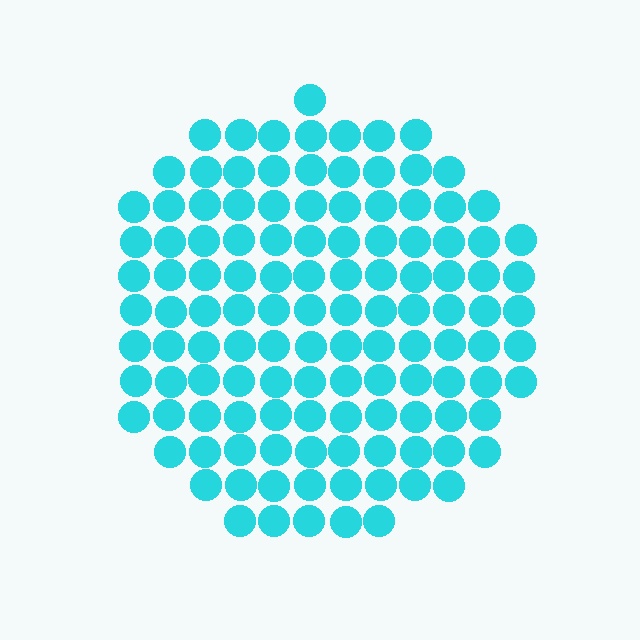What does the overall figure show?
The overall figure shows a circle.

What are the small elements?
The small elements are circles.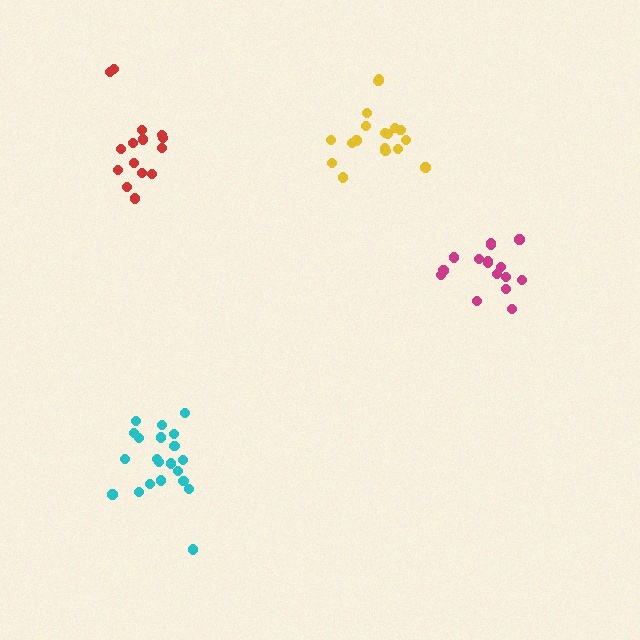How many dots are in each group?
Group 1: 21 dots, Group 2: 18 dots, Group 3: 15 dots, Group 4: 16 dots (70 total).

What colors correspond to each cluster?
The clusters are colored: cyan, yellow, red, magenta.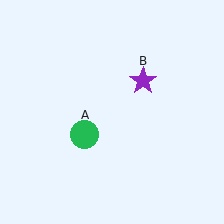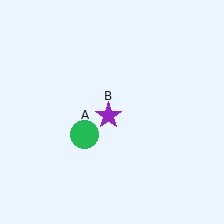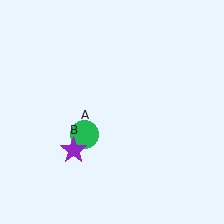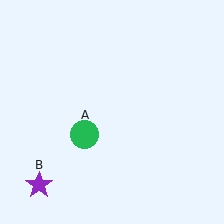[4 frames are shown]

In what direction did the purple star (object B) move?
The purple star (object B) moved down and to the left.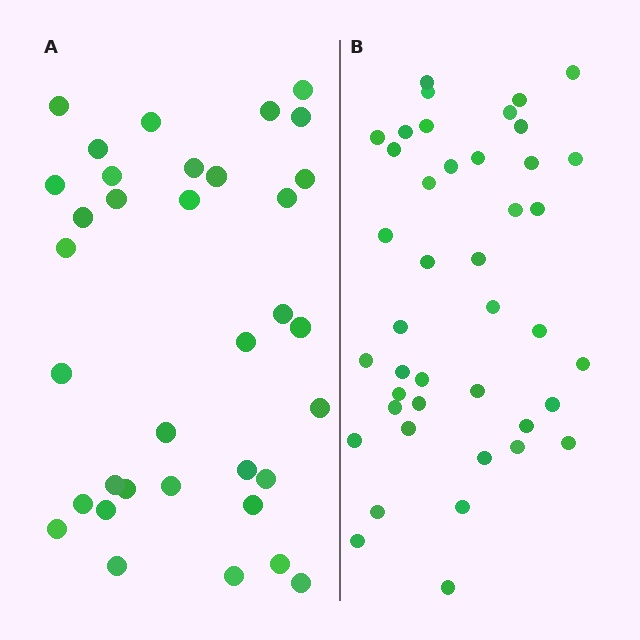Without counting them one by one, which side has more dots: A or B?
Region B (the right region) has more dots.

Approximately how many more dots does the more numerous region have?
Region B has roughly 8 or so more dots than region A.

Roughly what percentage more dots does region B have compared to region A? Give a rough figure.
About 20% more.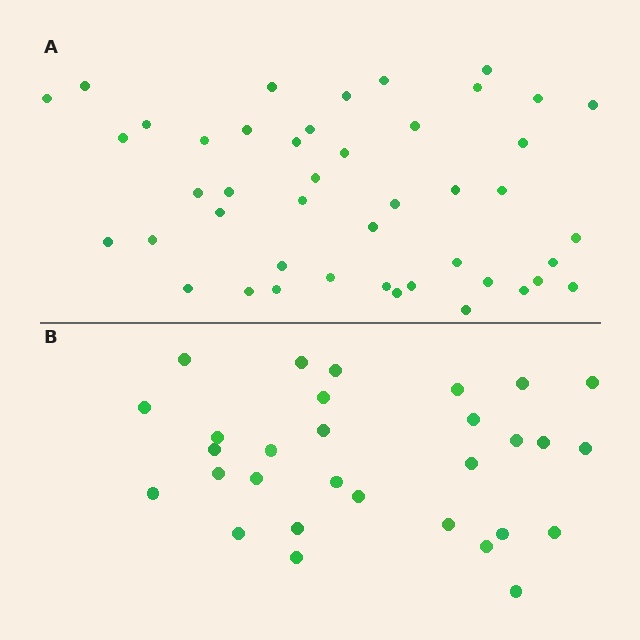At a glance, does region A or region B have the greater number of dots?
Region A (the top region) has more dots.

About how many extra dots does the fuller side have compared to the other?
Region A has approximately 15 more dots than region B.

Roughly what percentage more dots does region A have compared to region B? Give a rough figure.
About 50% more.